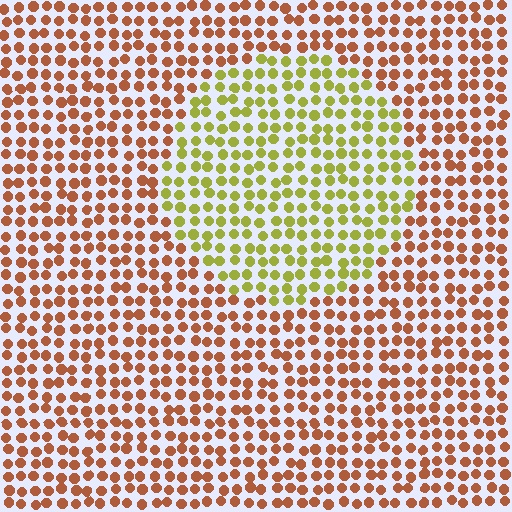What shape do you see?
I see a circle.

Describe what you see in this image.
The image is filled with small brown elements in a uniform arrangement. A circle-shaped region is visible where the elements are tinted to a slightly different hue, forming a subtle color boundary.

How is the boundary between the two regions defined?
The boundary is defined purely by a slight shift in hue (about 53 degrees). Spacing, size, and orientation are identical on both sides.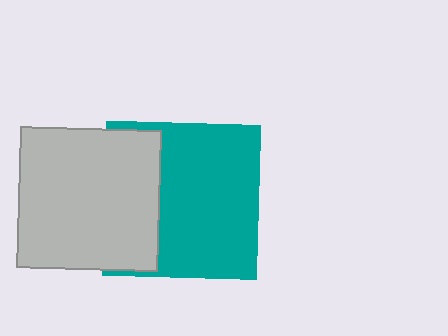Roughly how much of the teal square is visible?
Most of it is visible (roughly 67%).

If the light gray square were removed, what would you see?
You would see the complete teal square.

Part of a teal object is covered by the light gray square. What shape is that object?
It is a square.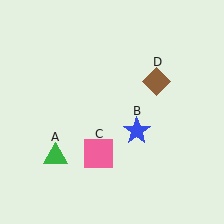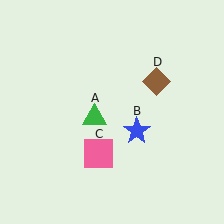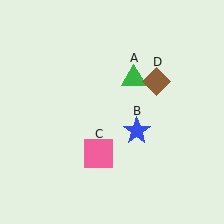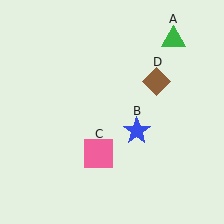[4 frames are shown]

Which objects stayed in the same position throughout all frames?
Blue star (object B) and pink square (object C) and brown diamond (object D) remained stationary.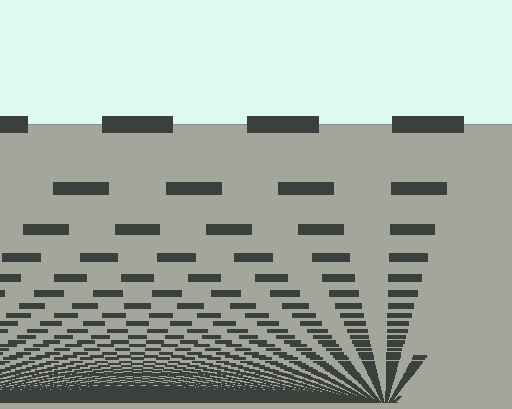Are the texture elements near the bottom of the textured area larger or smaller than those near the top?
Smaller. The gradient is inverted — elements near the bottom are smaller and denser.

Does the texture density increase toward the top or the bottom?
Density increases toward the bottom.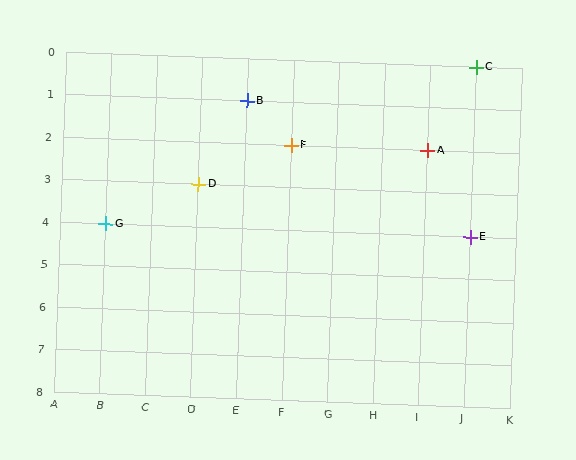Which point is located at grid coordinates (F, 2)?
Point F is at (F, 2).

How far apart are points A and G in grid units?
Points A and G are 7 columns and 2 rows apart (about 7.3 grid units diagonally).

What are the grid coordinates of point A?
Point A is at grid coordinates (I, 2).